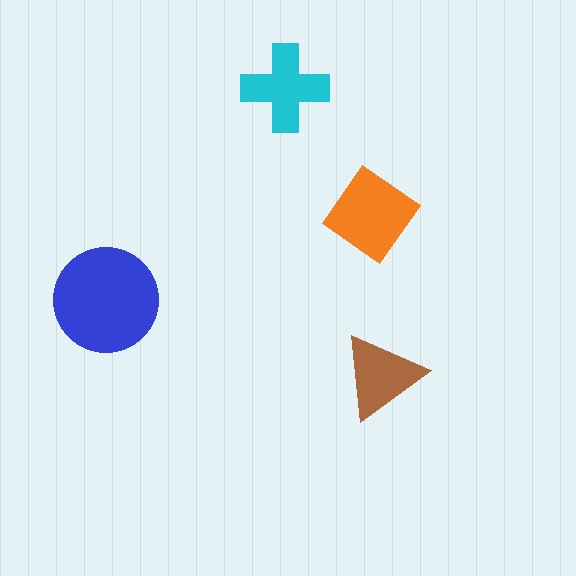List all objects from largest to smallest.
The blue circle, the orange diamond, the cyan cross, the brown triangle.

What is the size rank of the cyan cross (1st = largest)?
3rd.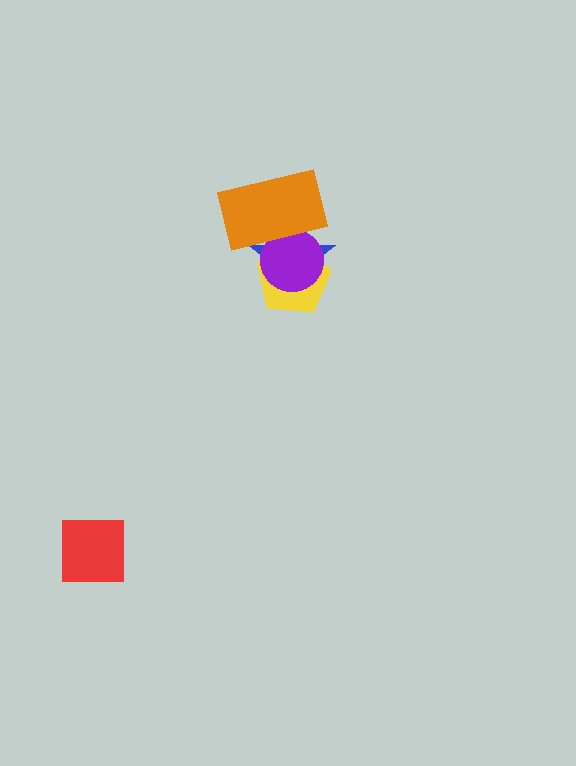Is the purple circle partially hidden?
Yes, it is partially covered by another shape.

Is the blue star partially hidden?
Yes, it is partially covered by another shape.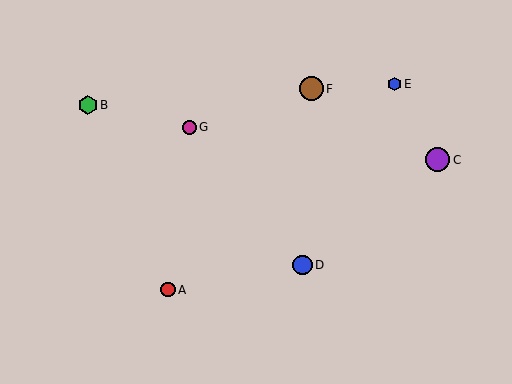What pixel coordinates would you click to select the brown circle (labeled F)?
Click at (311, 89) to select the brown circle F.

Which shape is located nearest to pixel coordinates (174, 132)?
The magenta circle (labeled G) at (189, 127) is nearest to that location.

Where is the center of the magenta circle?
The center of the magenta circle is at (189, 127).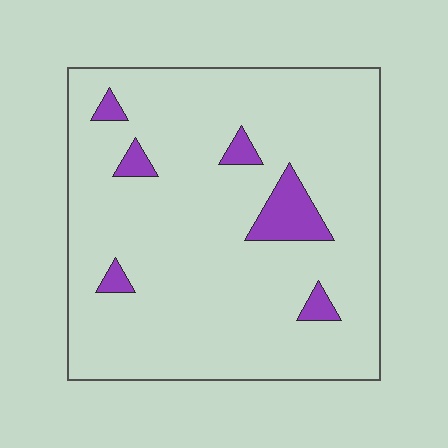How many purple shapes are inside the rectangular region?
6.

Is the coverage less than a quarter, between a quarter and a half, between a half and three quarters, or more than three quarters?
Less than a quarter.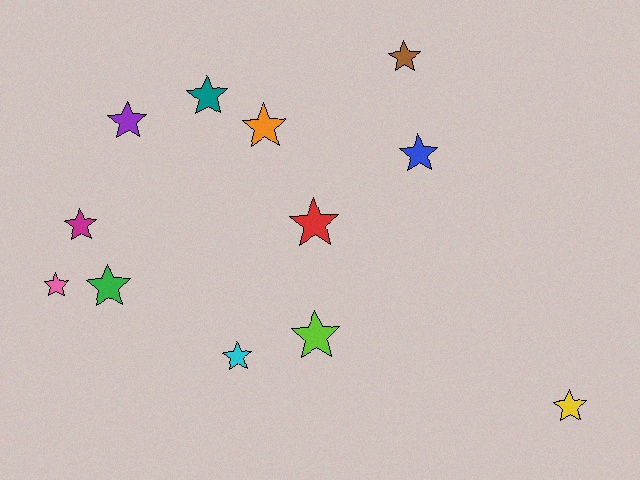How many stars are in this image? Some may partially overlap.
There are 12 stars.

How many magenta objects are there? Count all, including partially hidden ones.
There is 1 magenta object.